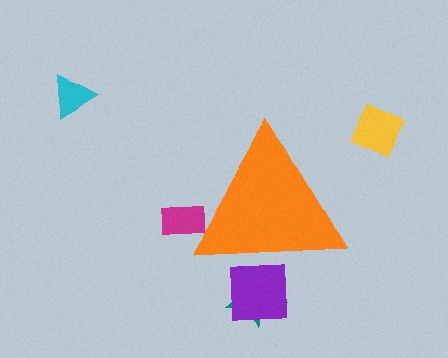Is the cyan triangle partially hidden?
No, the cyan triangle is fully visible.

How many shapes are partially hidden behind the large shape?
3 shapes are partially hidden.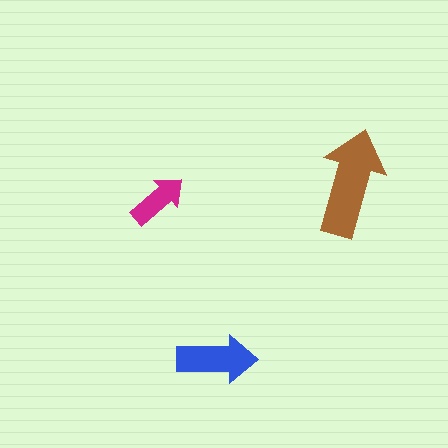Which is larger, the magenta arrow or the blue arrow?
The blue one.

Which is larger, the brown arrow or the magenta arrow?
The brown one.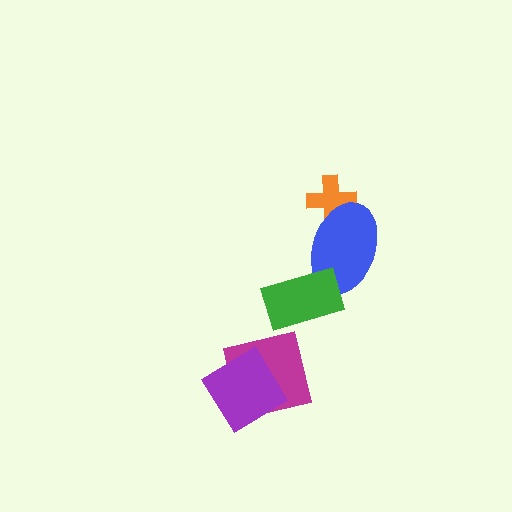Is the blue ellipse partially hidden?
Yes, it is partially covered by another shape.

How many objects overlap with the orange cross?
1 object overlaps with the orange cross.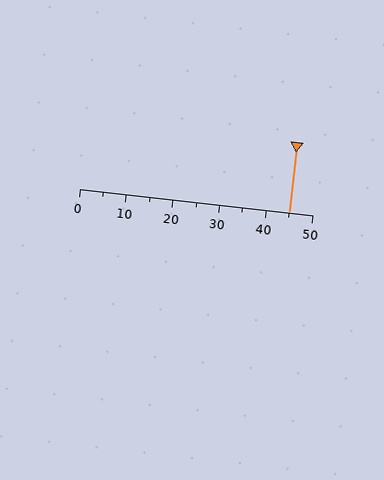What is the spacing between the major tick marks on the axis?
The major ticks are spaced 10 apart.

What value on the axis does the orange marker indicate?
The marker indicates approximately 45.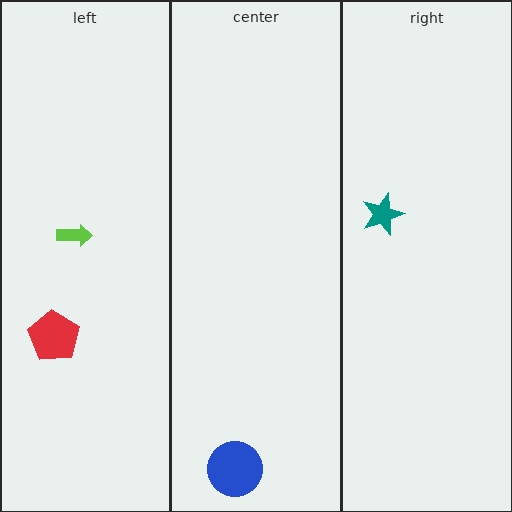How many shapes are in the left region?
2.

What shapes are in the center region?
The blue circle.